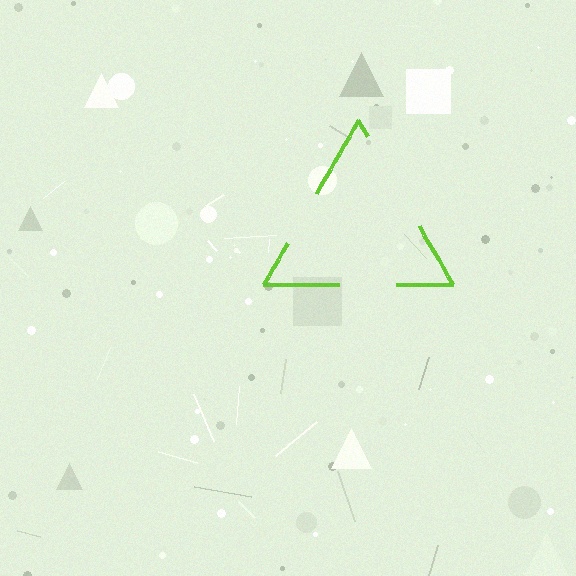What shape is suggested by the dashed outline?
The dashed outline suggests a triangle.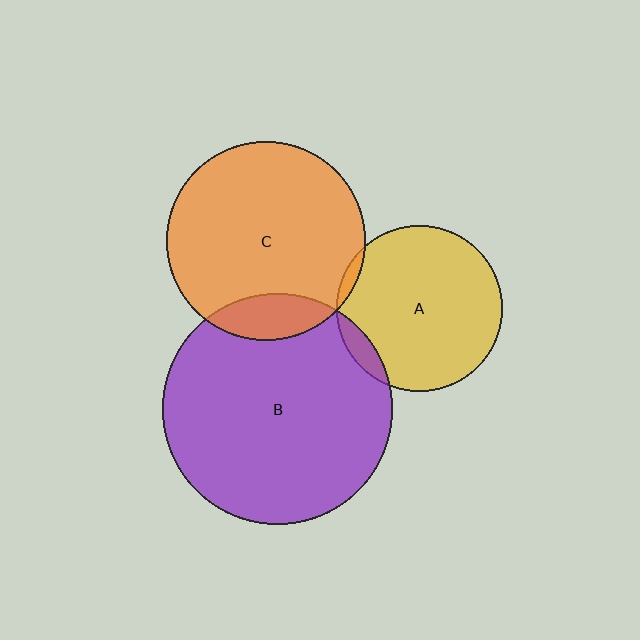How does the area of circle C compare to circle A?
Approximately 1.4 times.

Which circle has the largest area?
Circle B (purple).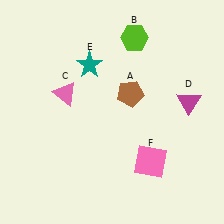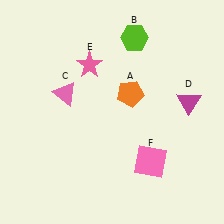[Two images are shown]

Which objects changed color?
A changed from brown to orange. E changed from teal to pink.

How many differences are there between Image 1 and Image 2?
There are 2 differences between the two images.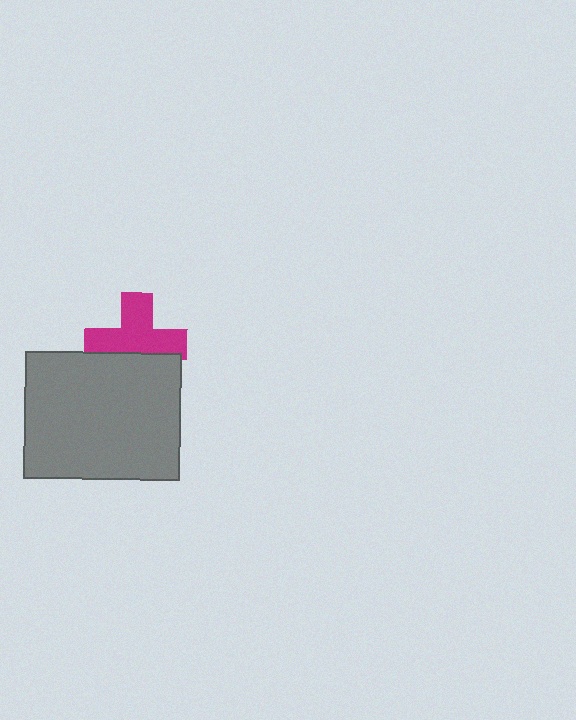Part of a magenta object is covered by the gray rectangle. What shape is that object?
It is a cross.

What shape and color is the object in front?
The object in front is a gray rectangle.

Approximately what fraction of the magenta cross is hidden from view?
Roughly 32% of the magenta cross is hidden behind the gray rectangle.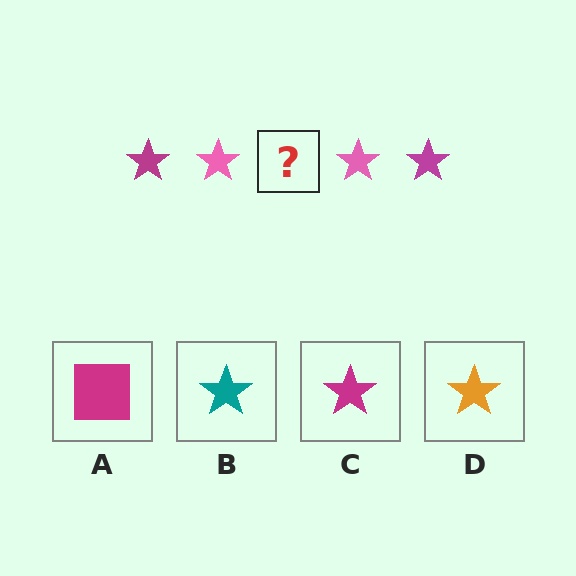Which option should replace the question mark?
Option C.